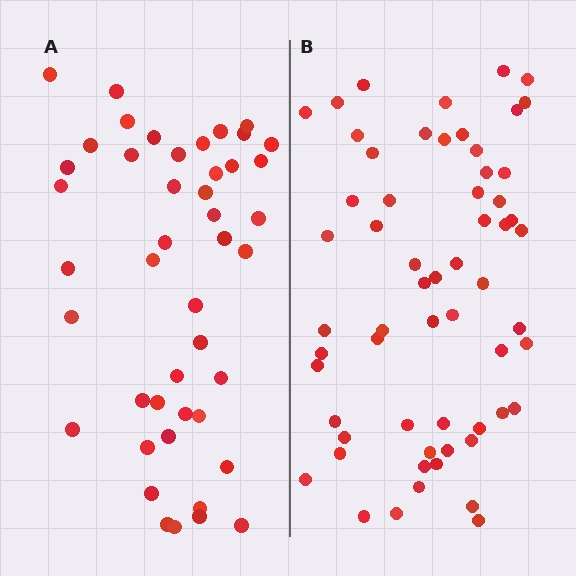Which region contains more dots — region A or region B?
Region B (the right region) has more dots.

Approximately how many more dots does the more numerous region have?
Region B has approximately 15 more dots than region A.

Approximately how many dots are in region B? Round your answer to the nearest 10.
About 60 dots.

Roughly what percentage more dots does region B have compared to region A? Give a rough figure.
About 35% more.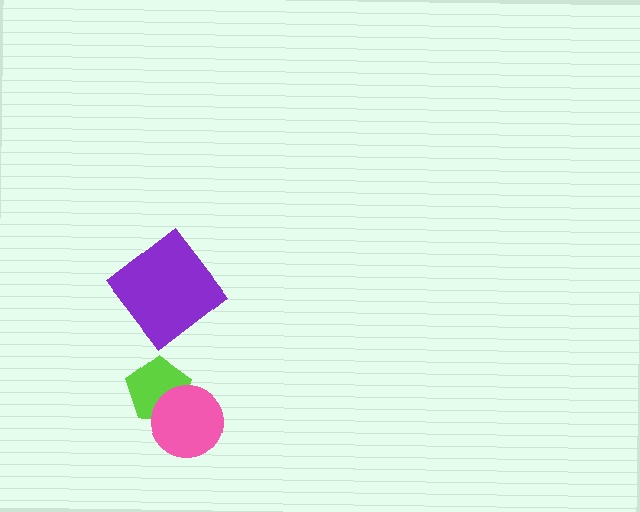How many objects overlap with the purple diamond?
0 objects overlap with the purple diamond.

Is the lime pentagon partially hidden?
Yes, it is partially covered by another shape.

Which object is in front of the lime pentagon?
The pink circle is in front of the lime pentagon.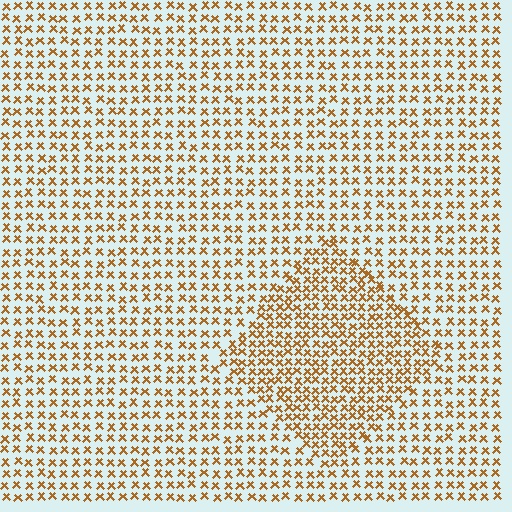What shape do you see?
I see a diamond.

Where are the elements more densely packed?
The elements are more densely packed inside the diamond boundary.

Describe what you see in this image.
The image contains small brown elements arranged at two different densities. A diamond-shaped region is visible where the elements are more densely packed than the surrounding area.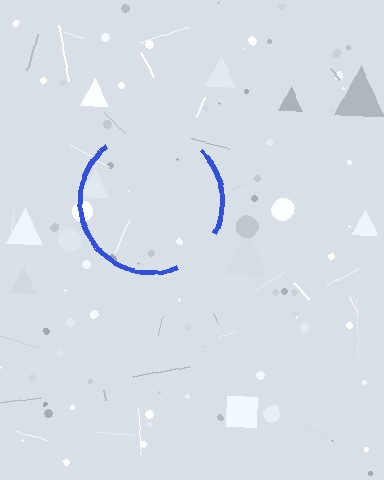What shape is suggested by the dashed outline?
The dashed outline suggests a circle.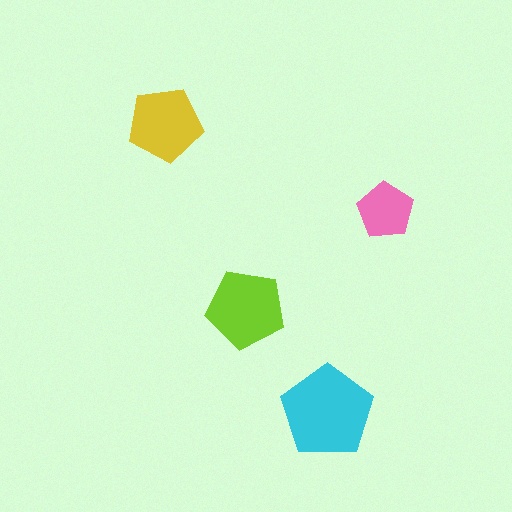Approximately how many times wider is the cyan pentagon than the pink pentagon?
About 1.5 times wider.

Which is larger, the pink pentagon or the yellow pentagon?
The yellow one.